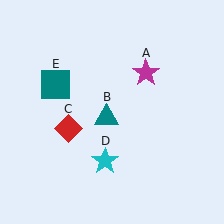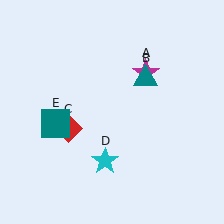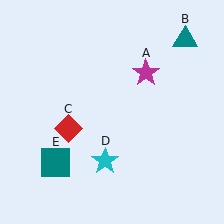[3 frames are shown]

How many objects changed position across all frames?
2 objects changed position: teal triangle (object B), teal square (object E).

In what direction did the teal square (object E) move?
The teal square (object E) moved down.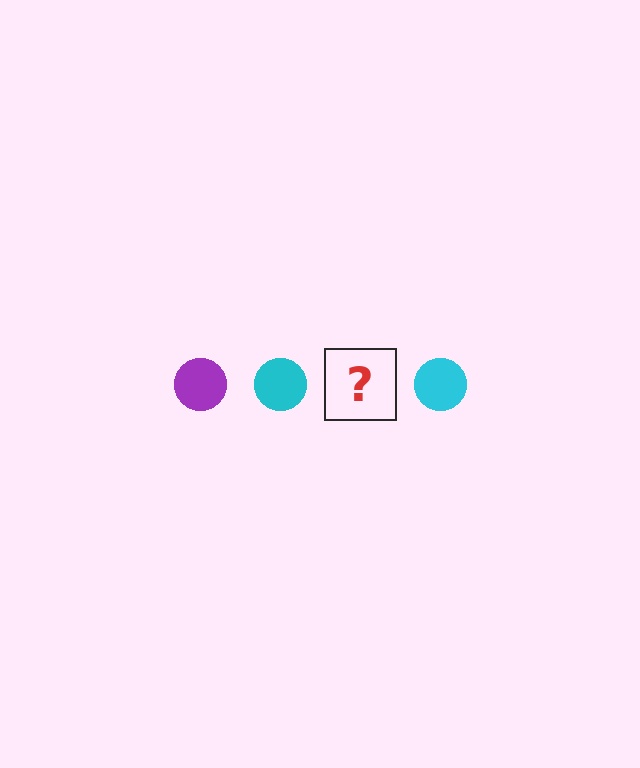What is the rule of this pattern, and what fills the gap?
The rule is that the pattern cycles through purple, cyan circles. The gap should be filled with a purple circle.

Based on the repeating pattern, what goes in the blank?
The blank should be a purple circle.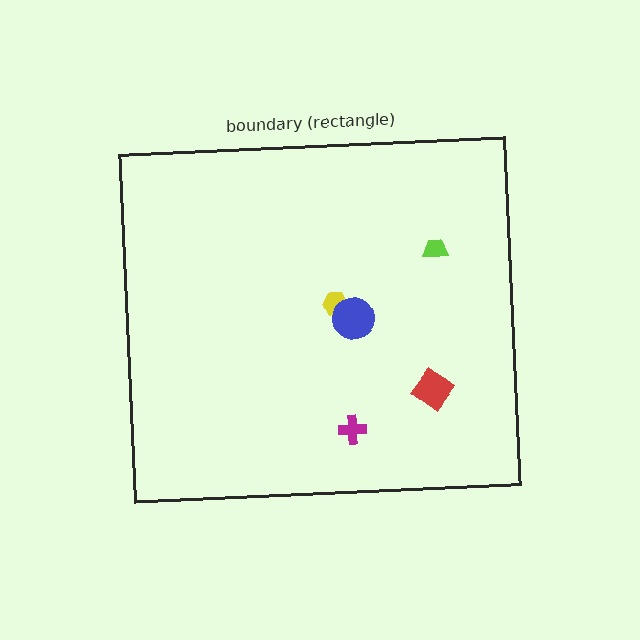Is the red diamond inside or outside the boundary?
Inside.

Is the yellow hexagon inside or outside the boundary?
Inside.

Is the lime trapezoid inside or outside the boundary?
Inside.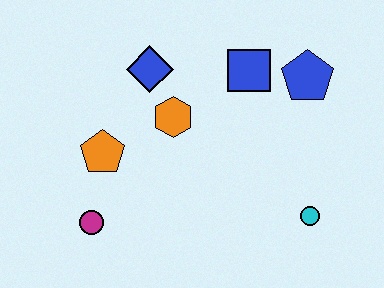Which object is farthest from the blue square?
The magenta circle is farthest from the blue square.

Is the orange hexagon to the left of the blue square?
Yes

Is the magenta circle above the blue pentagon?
No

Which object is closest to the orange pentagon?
The magenta circle is closest to the orange pentagon.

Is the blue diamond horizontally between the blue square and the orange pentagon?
Yes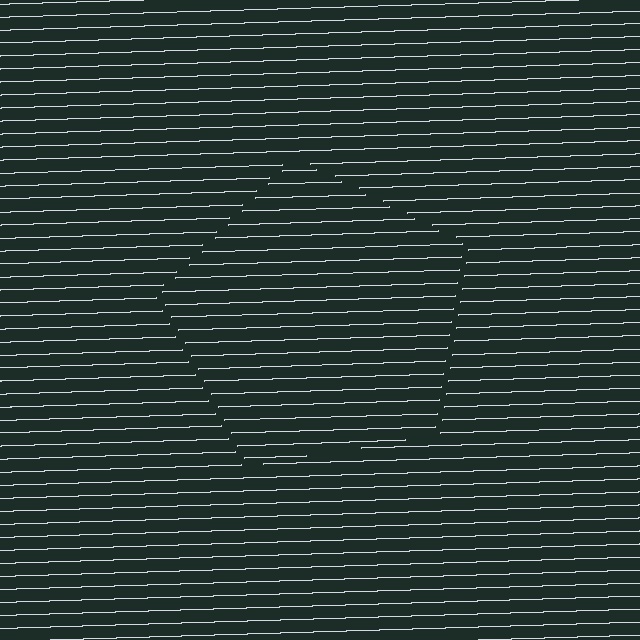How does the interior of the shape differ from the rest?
The interior of the shape contains the same grating, shifted by half a period — the contour is defined by the phase discontinuity where line-ends from the inner and outer gratings abut.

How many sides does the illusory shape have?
5 sides — the line-ends trace a pentagon.